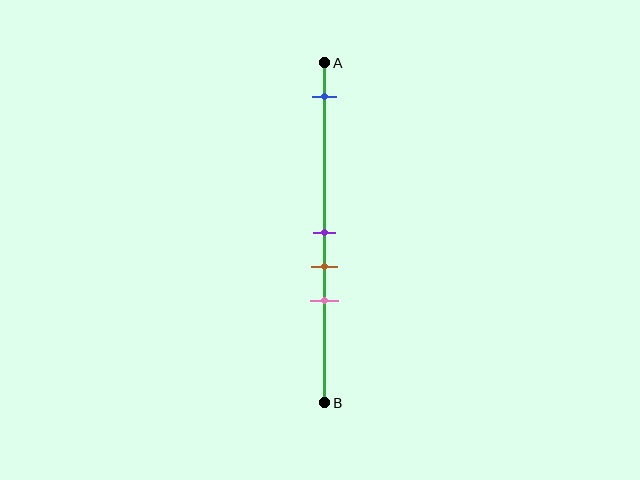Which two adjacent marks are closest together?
The purple and brown marks are the closest adjacent pair.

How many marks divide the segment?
There are 4 marks dividing the segment.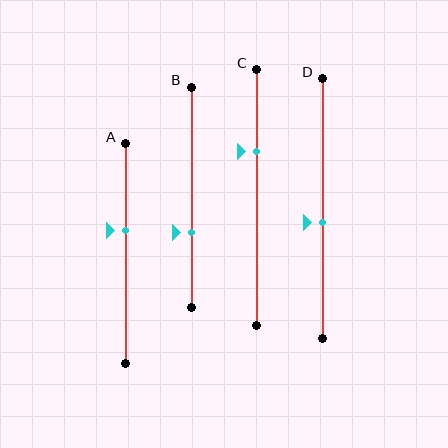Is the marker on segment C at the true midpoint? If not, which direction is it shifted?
No, the marker on segment C is shifted upward by about 18% of the segment length.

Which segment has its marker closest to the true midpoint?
Segment D has its marker closest to the true midpoint.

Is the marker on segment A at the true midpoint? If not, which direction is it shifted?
No, the marker on segment A is shifted upward by about 11% of the segment length.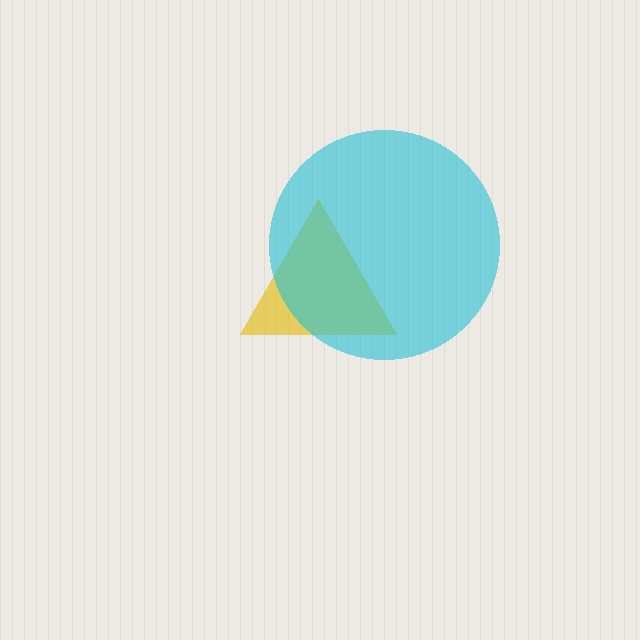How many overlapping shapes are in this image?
There are 2 overlapping shapes in the image.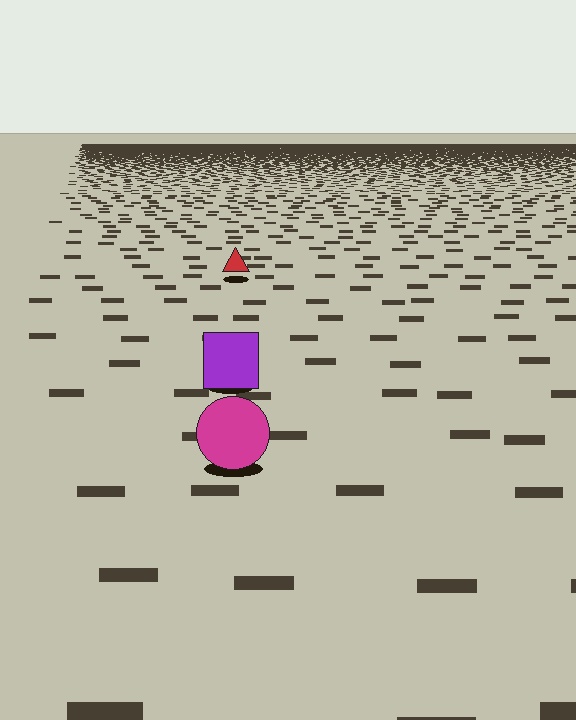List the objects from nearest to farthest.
From nearest to farthest: the magenta circle, the purple square, the red triangle.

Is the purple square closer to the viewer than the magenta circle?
No. The magenta circle is closer — you can tell from the texture gradient: the ground texture is coarser near it.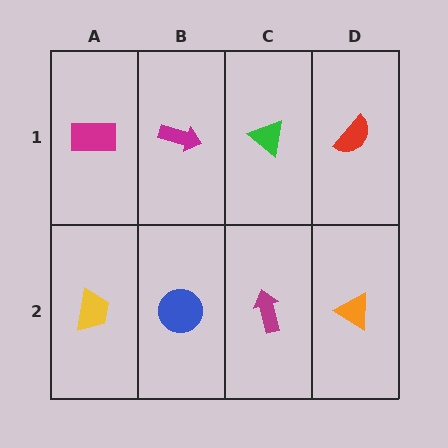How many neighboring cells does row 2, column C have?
3.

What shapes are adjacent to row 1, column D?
An orange triangle (row 2, column D), a green triangle (row 1, column C).